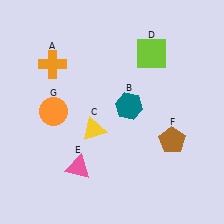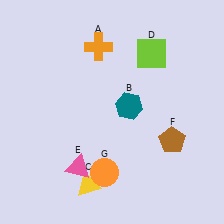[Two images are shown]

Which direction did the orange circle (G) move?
The orange circle (G) moved down.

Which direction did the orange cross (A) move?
The orange cross (A) moved right.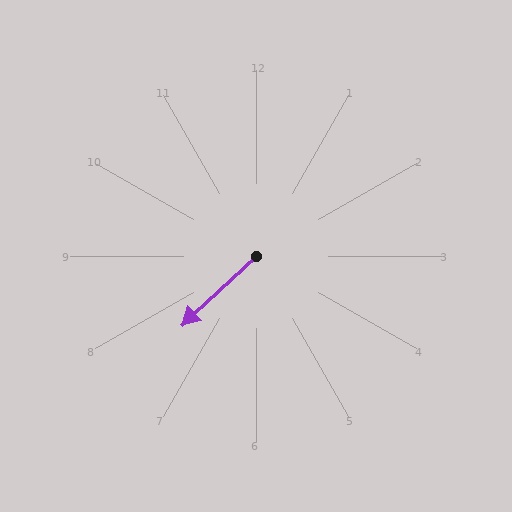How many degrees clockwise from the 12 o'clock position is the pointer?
Approximately 227 degrees.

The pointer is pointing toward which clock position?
Roughly 8 o'clock.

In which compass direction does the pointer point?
Southwest.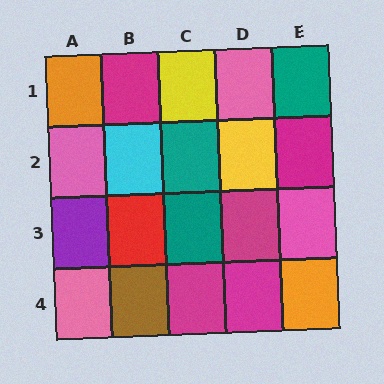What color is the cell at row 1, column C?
Yellow.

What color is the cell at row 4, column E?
Orange.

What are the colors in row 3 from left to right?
Purple, red, teal, magenta, pink.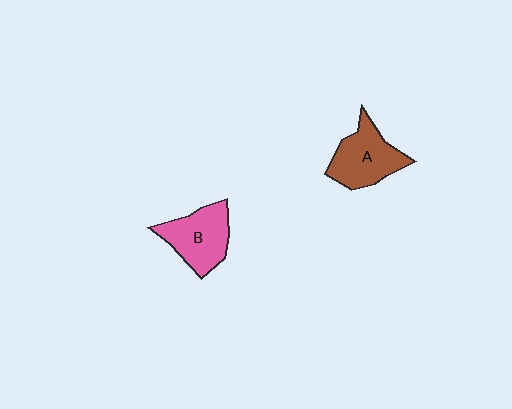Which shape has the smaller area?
Shape A (brown).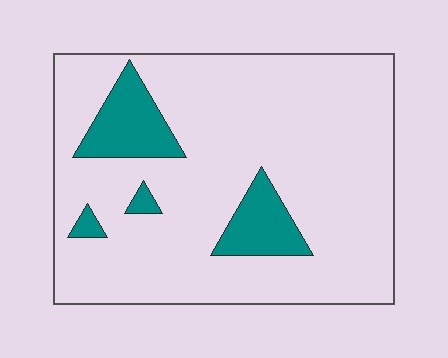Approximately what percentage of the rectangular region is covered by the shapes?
Approximately 15%.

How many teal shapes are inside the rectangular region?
4.